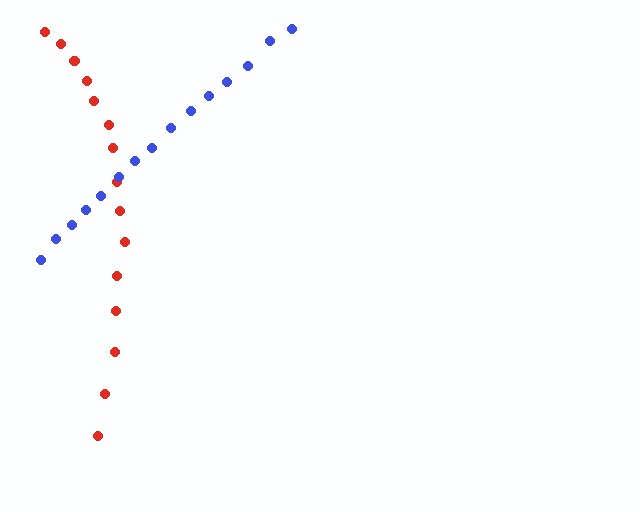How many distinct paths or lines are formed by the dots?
There are 2 distinct paths.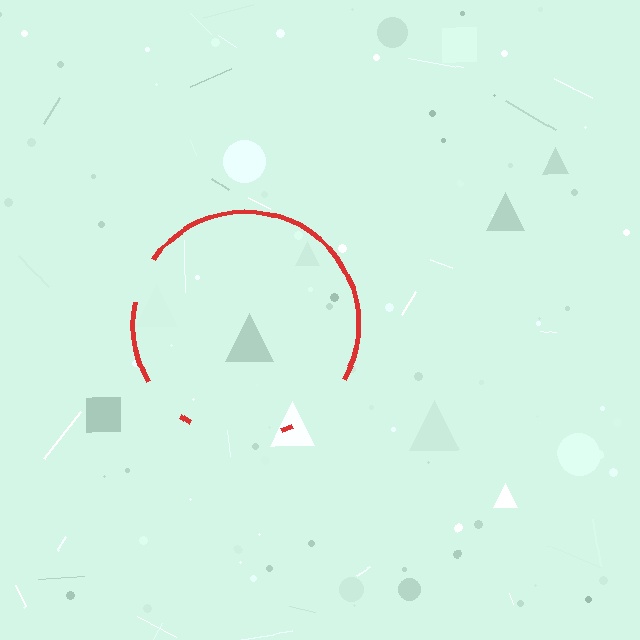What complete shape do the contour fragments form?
The contour fragments form a circle.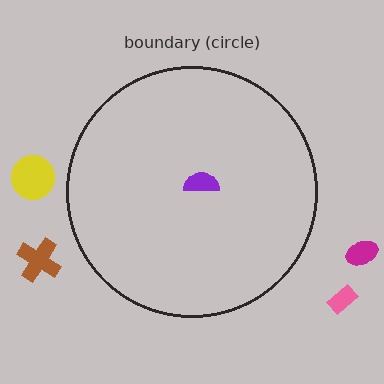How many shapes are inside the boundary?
1 inside, 4 outside.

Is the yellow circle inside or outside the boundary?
Outside.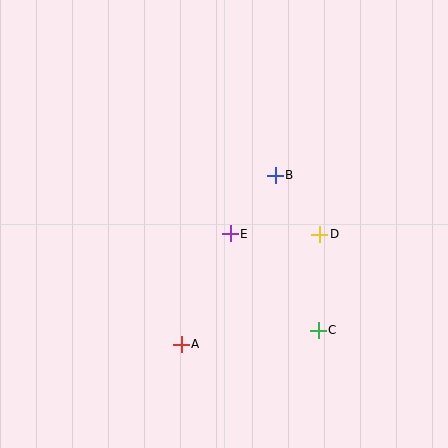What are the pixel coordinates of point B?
Point B is at (275, 175).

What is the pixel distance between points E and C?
The distance between E and C is 131 pixels.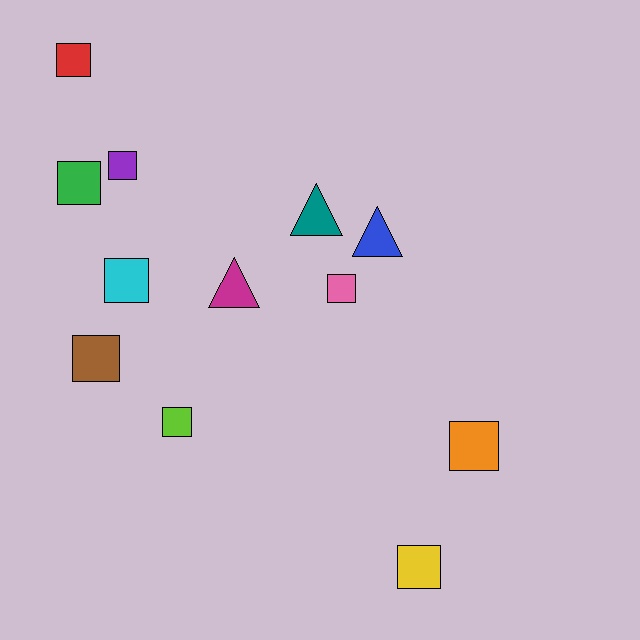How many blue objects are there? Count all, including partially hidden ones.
There is 1 blue object.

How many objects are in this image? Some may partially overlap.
There are 12 objects.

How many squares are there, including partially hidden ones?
There are 9 squares.